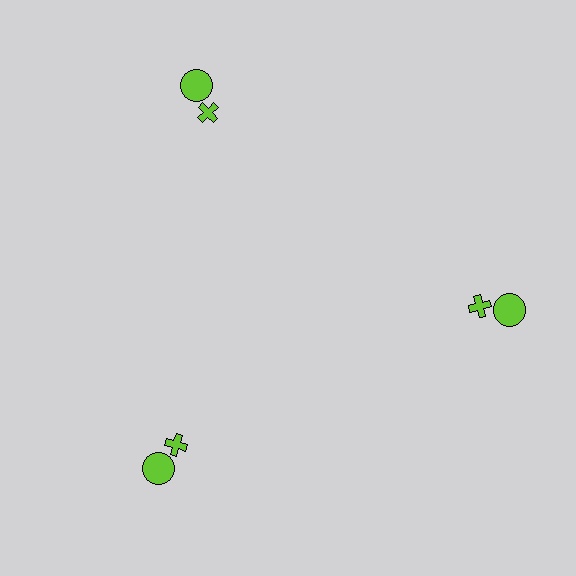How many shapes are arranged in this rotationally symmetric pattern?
There are 6 shapes, arranged in 3 groups of 2.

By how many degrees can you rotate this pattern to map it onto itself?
The pattern maps onto itself every 120 degrees of rotation.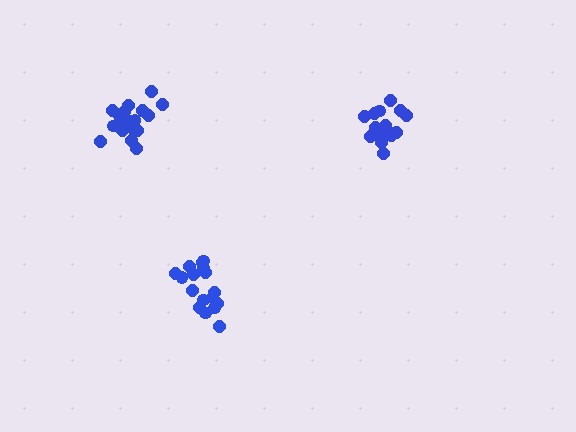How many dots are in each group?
Group 1: 15 dots, Group 2: 21 dots, Group 3: 18 dots (54 total).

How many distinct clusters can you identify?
There are 3 distinct clusters.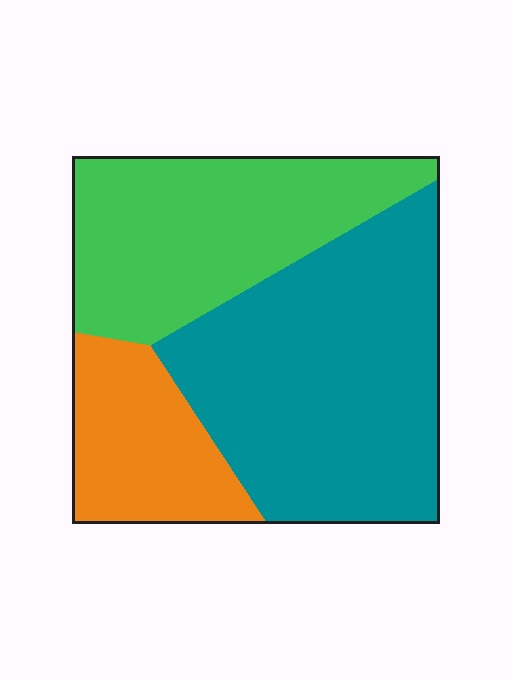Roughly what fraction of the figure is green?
Green covers 33% of the figure.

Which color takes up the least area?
Orange, at roughly 20%.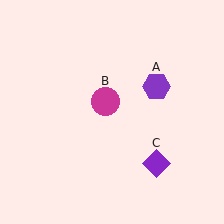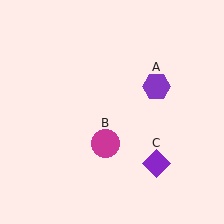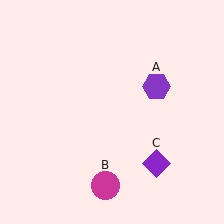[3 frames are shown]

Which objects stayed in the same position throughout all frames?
Purple hexagon (object A) and purple diamond (object C) remained stationary.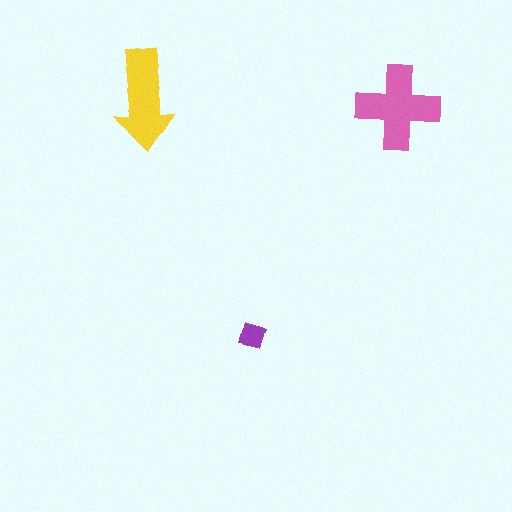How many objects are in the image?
There are 3 objects in the image.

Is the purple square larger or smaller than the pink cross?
Smaller.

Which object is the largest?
The pink cross.